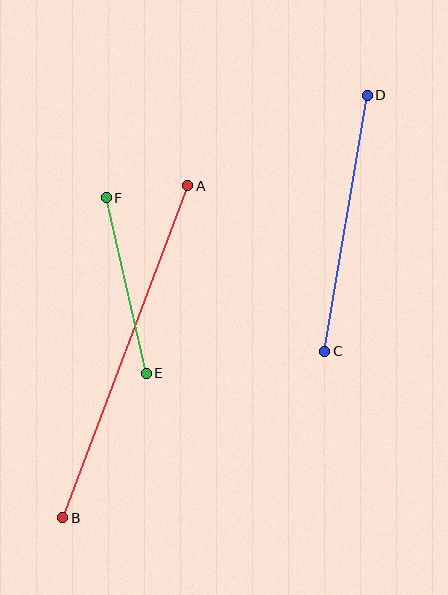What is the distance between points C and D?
The distance is approximately 259 pixels.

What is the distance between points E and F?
The distance is approximately 180 pixels.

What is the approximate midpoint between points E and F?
The midpoint is at approximately (126, 286) pixels.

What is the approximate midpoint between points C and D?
The midpoint is at approximately (346, 223) pixels.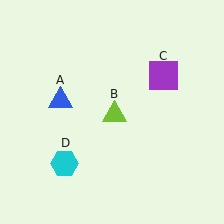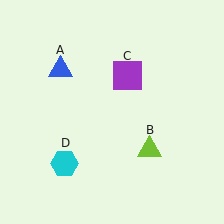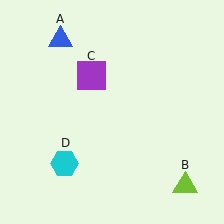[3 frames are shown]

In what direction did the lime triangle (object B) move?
The lime triangle (object B) moved down and to the right.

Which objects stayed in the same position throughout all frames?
Cyan hexagon (object D) remained stationary.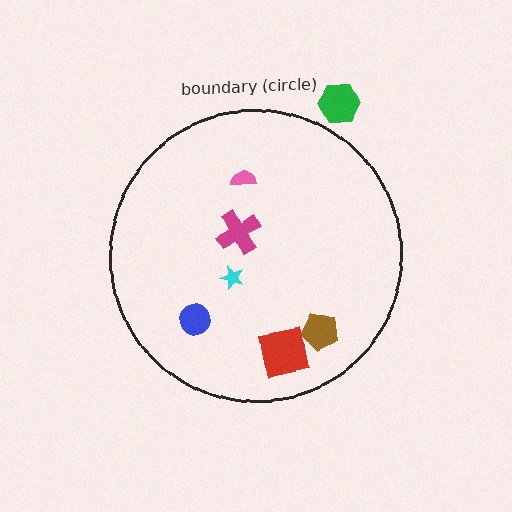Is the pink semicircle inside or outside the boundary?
Inside.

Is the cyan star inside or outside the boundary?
Inside.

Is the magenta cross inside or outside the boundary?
Inside.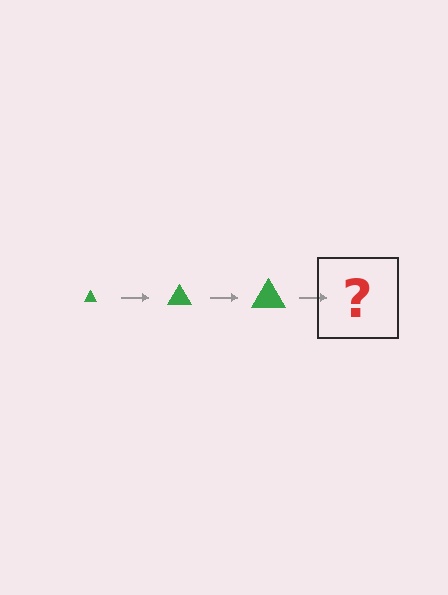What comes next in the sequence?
The next element should be a green triangle, larger than the previous one.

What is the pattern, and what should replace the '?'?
The pattern is that the triangle gets progressively larger each step. The '?' should be a green triangle, larger than the previous one.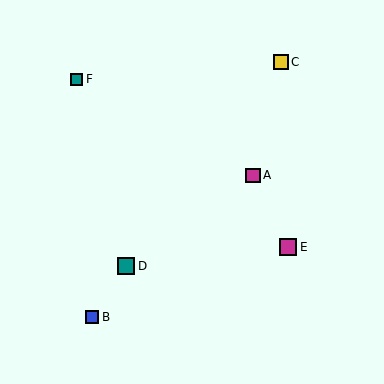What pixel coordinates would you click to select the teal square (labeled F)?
Click at (77, 79) to select the teal square F.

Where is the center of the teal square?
The center of the teal square is at (77, 79).